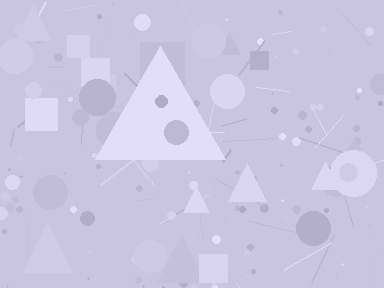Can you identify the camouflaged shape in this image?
The camouflaged shape is a triangle.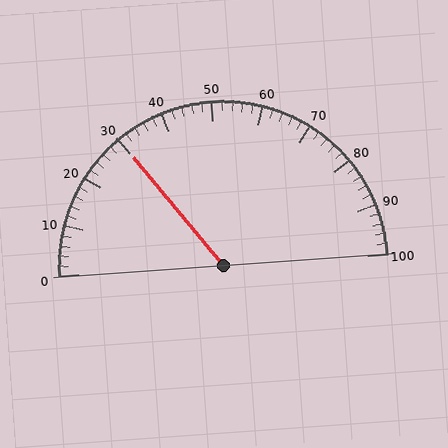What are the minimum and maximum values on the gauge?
The gauge ranges from 0 to 100.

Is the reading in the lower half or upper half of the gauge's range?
The reading is in the lower half of the range (0 to 100).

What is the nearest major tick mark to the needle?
The nearest major tick mark is 30.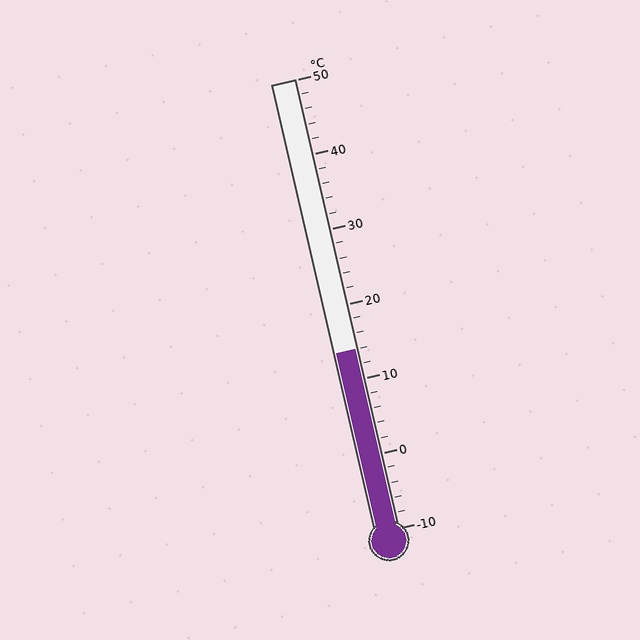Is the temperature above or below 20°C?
The temperature is below 20°C.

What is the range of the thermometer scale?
The thermometer scale ranges from -10°C to 50°C.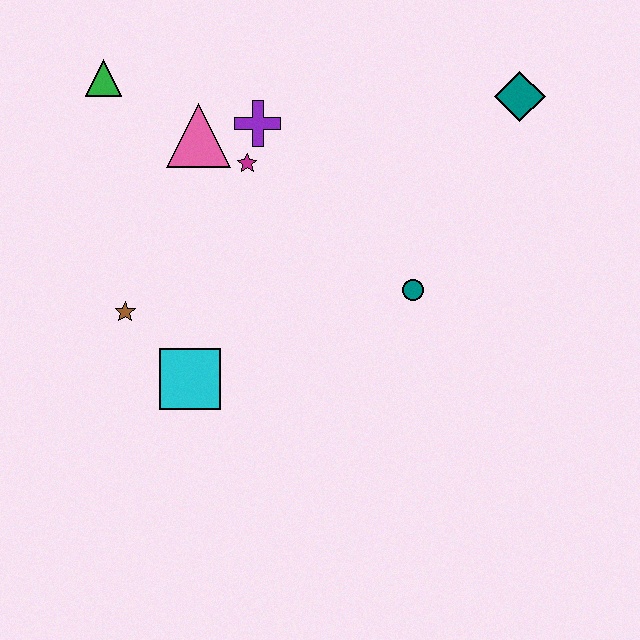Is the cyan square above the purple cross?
No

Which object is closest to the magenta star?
The purple cross is closest to the magenta star.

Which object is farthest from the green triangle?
The teal diamond is farthest from the green triangle.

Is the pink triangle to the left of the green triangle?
No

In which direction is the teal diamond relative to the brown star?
The teal diamond is to the right of the brown star.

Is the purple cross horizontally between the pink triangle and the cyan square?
No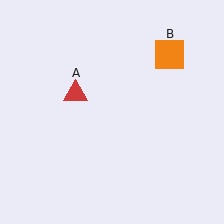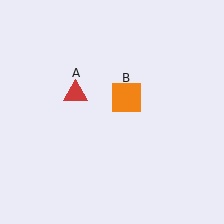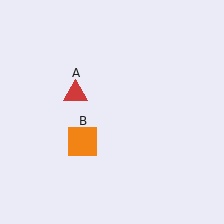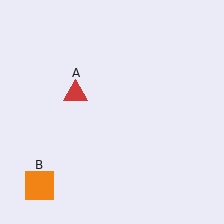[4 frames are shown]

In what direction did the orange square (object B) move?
The orange square (object B) moved down and to the left.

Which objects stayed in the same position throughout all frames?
Red triangle (object A) remained stationary.